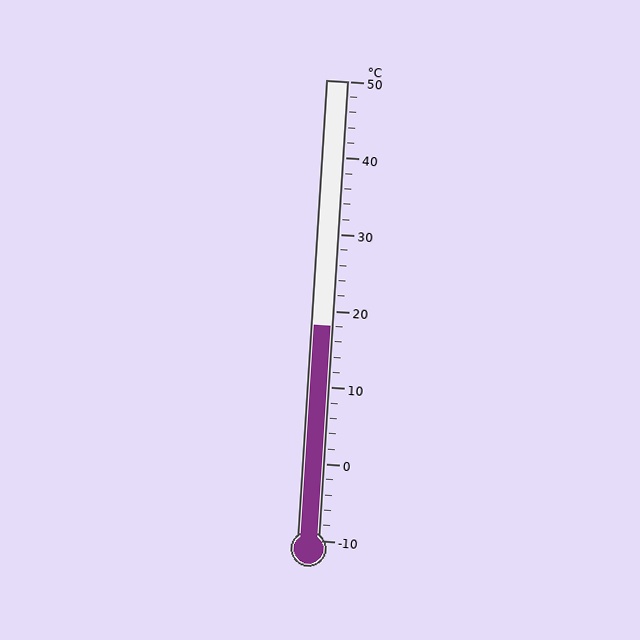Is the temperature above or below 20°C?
The temperature is below 20°C.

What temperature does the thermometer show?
The thermometer shows approximately 18°C.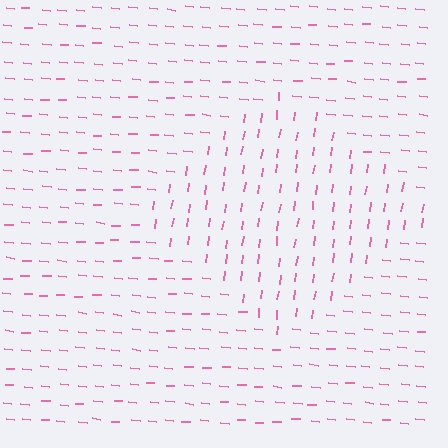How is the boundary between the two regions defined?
The boundary is defined purely by a change in line orientation (approximately 88 degrees difference). All lines are the same color and thickness.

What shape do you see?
I see a diamond.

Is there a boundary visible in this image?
Yes, there is a texture boundary formed by a change in line orientation.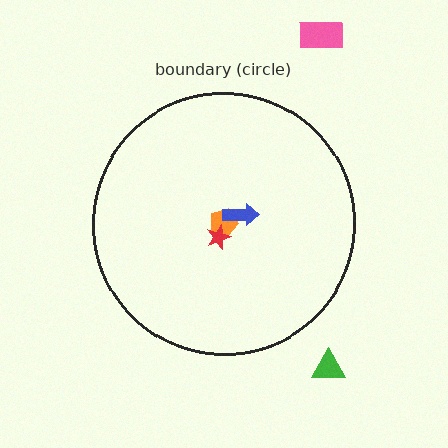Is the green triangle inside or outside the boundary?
Outside.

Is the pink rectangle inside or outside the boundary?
Outside.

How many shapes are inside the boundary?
3 inside, 2 outside.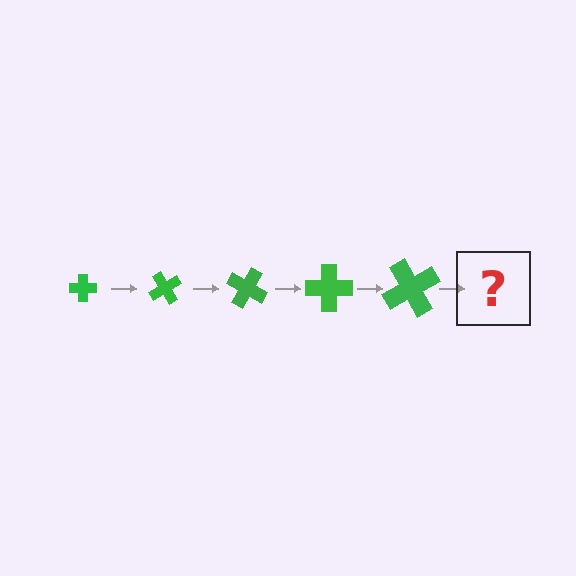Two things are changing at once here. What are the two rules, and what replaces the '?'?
The two rules are that the cross grows larger each step and it rotates 60 degrees each step. The '?' should be a cross, larger than the previous one and rotated 300 degrees from the start.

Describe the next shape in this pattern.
It should be a cross, larger than the previous one and rotated 300 degrees from the start.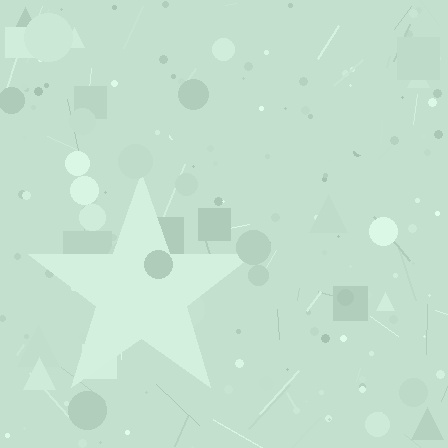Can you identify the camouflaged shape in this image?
The camouflaged shape is a star.